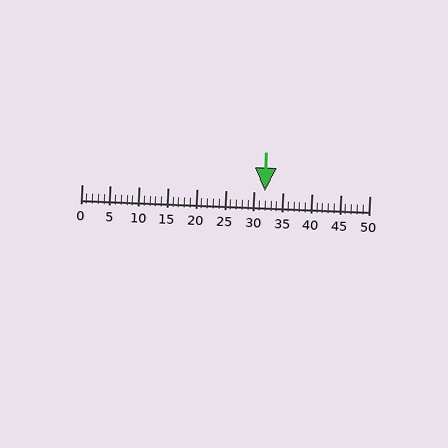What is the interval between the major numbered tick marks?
The major tick marks are spaced 5 units apart.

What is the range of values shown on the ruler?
The ruler shows values from 0 to 50.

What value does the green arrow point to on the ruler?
The green arrow points to approximately 32.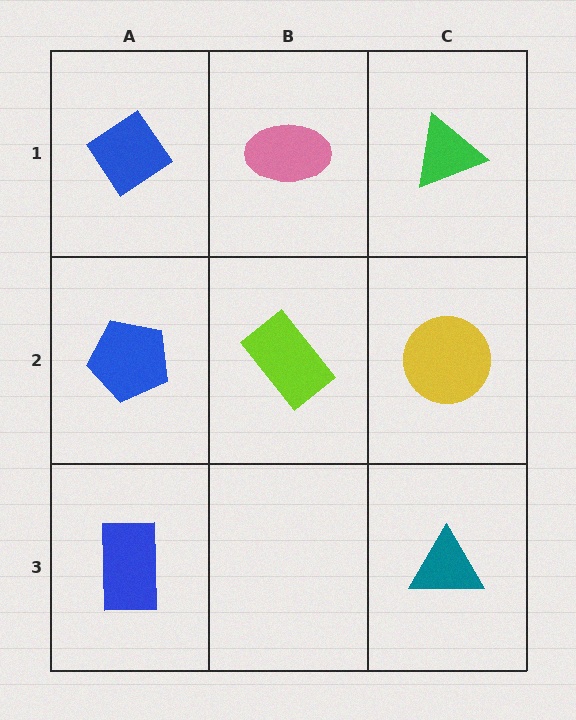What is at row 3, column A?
A blue rectangle.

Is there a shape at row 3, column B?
No, that cell is empty.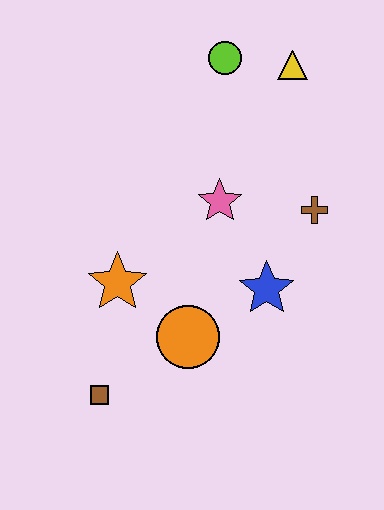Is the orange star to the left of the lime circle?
Yes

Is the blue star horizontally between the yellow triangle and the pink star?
Yes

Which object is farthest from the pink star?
The brown square is farthest from the pink star.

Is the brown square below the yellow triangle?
Yes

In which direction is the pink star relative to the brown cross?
The pink star is to the left of the brown cross.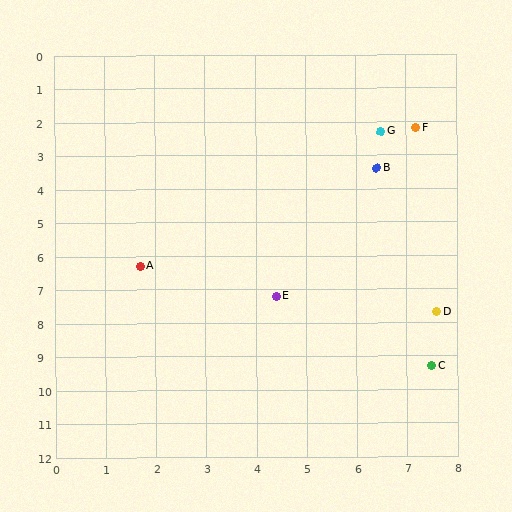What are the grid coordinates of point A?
Point A is at approximately (1.7, 6.3).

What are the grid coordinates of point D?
Point D is at approximately (7.6, 7.7).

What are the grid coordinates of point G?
Point G is at approximately (6.5, 2.3).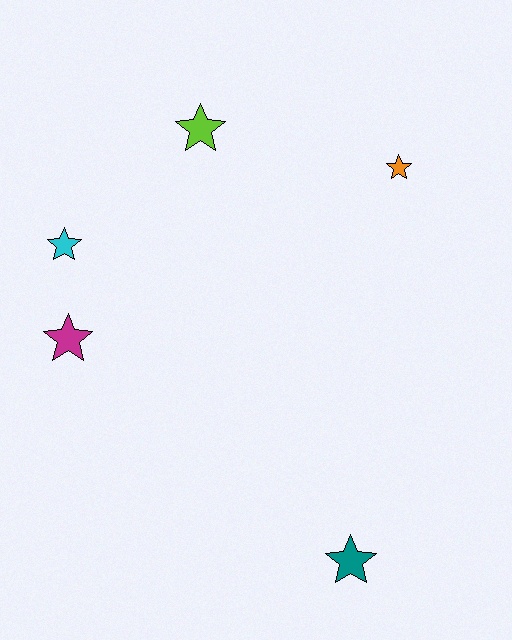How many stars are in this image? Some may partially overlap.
There are 5 stars.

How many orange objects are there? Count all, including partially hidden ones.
There is 1 orange object.